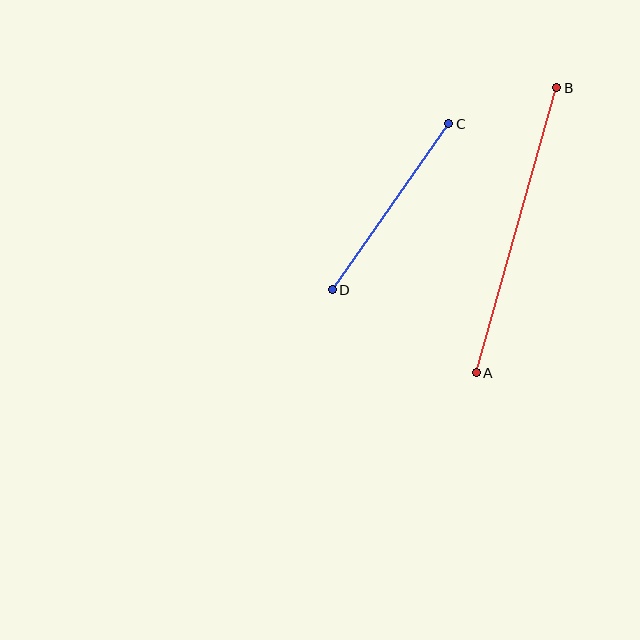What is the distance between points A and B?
The distance is approximately 296 pixels.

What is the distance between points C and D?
The distance is approximately 203 pixels.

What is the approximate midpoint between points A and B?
The midpoint is at approximately (516, 230) pixels.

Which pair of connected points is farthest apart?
Points A and B are farthest apart.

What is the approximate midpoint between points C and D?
The midpoint is at approximately (390, 207) pixels.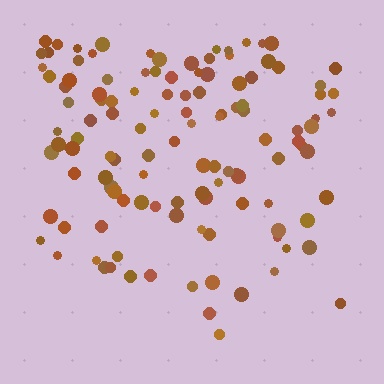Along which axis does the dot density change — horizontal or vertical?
Vertical.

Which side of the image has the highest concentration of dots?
The top.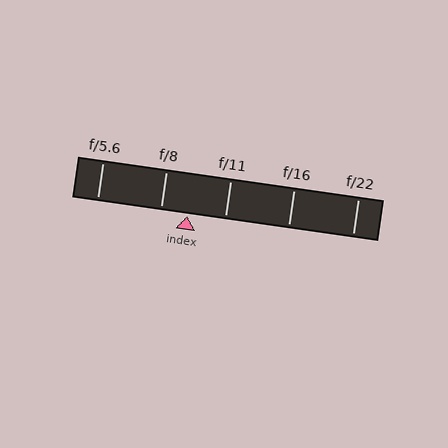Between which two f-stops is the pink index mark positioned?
The index mark is between f/8 and f/11.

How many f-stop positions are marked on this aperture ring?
There are 5 f-stop positions marked.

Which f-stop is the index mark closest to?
The index mark is closest to f/8.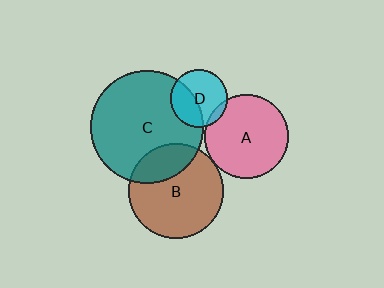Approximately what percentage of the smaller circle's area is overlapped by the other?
Approximately 10%.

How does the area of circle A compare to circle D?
Approximately 2.1 times.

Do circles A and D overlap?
Yes.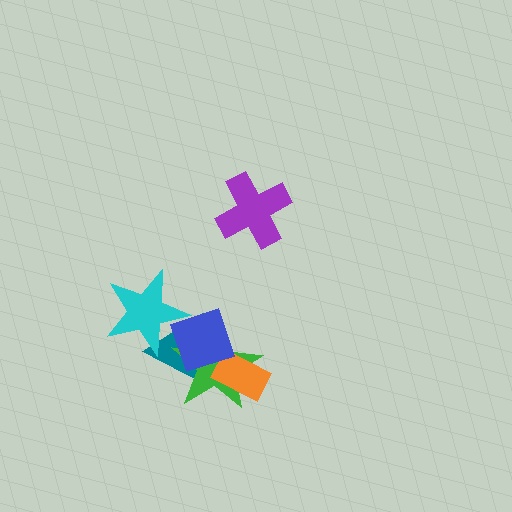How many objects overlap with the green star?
3 objects overlap with the green star.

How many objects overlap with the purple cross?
0 objects overlap with the purple cross.